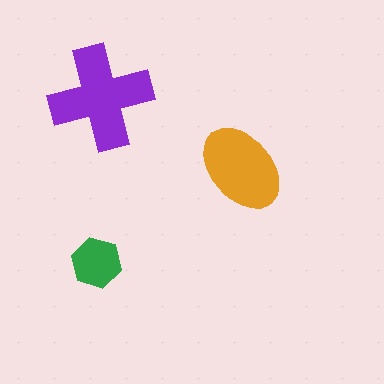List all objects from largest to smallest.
The purple cross, the orange ellipse, the green hexagon.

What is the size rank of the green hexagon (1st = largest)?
3rd.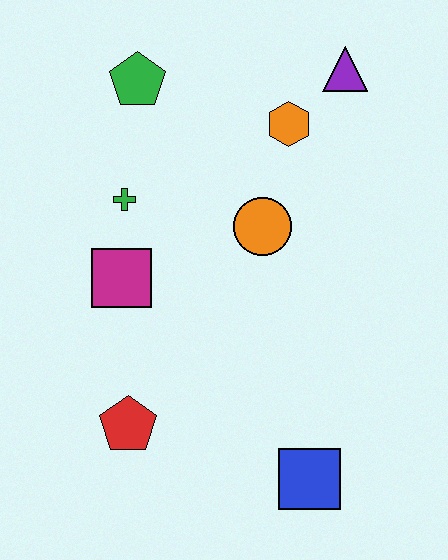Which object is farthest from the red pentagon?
The purple triangle is farthest from the red pentagon.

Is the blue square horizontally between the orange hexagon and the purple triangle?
Yes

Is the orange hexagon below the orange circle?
No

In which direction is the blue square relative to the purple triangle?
The blue square is below the purple triangle.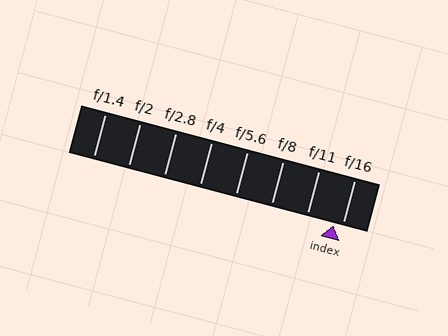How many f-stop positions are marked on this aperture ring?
There are 8 f-stop positions marked.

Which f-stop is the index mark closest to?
The index mark is closest to f/16.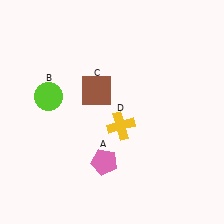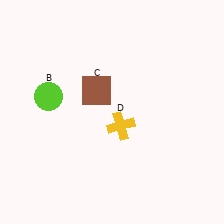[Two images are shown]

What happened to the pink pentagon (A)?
The pink pentagon (A) was removed in Image 2. It was in the bottom-left area of Image 1.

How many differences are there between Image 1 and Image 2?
There is 1 difference between the two images.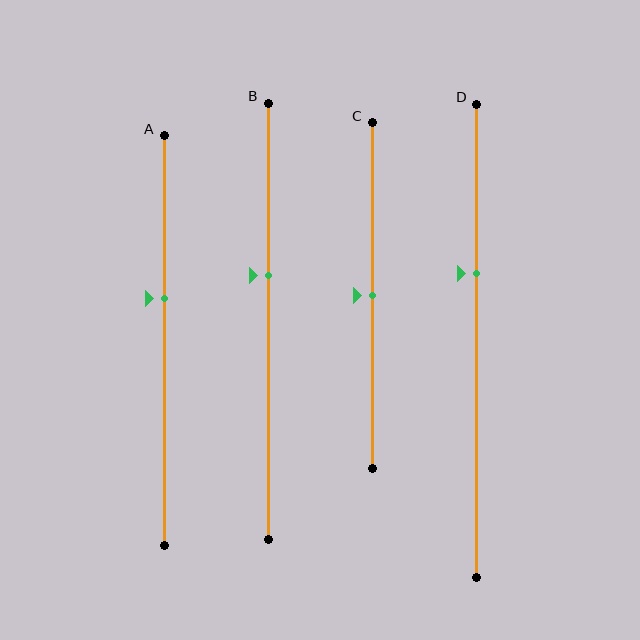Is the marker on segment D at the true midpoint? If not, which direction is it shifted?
No, the marker on segment D is shifted upward by about 14% of the segment length.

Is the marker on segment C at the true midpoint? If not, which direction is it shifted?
Yes, the marker on segment C is at the true midpoint.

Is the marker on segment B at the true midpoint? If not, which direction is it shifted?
No, the marker on segment B is shifted upward by about 11% of the segment length.